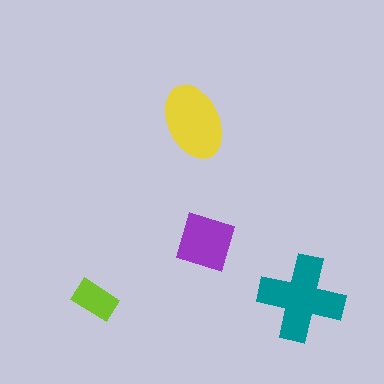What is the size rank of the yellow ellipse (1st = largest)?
2nd.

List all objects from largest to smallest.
The teal cross, the yellow ellipse, the purple diamond, the lime rectangle.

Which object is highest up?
The yellow ellipse is topmost.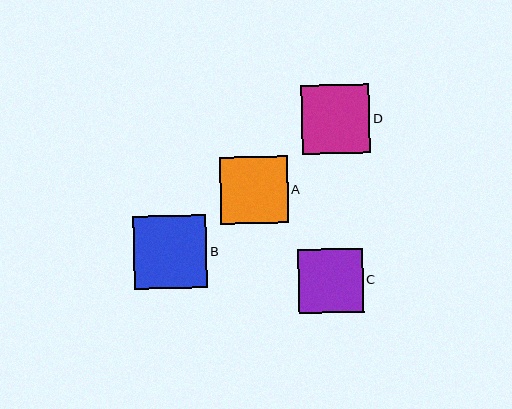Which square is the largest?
Square B is the largest with a size of approximately 73 pixels.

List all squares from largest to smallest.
From largest to smallest: B, D, A, C.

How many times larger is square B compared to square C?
Square B is approximately 1.1 times the size of square C.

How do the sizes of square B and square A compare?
Square B and square A are approximately the same size.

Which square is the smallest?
Square C is the smallest with a size of approximately 64 pixels.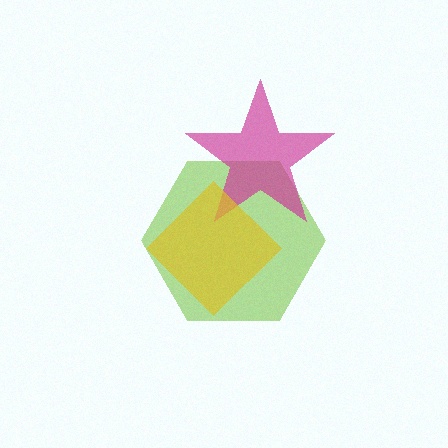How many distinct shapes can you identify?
There are 3 distinct shapes: a lime hexagon, a magenta star, a yellow diamond.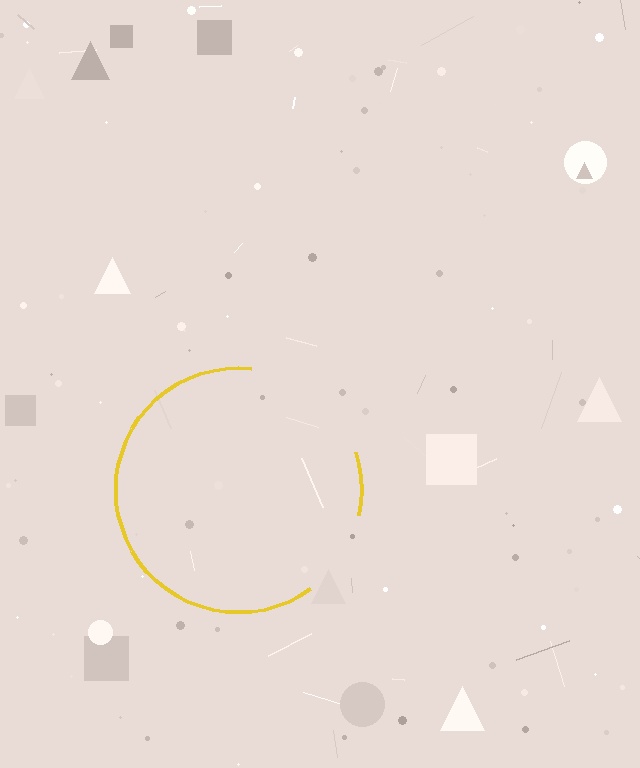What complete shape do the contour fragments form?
The contour fragments form a circle.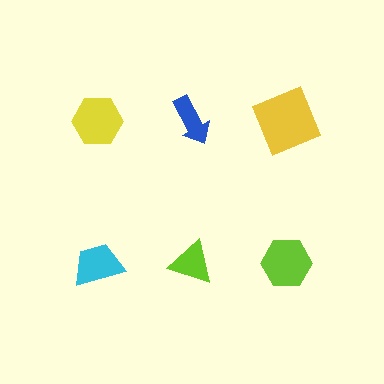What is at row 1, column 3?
A yellow square.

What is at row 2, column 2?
A lime triangle.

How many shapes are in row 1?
3 shapes.